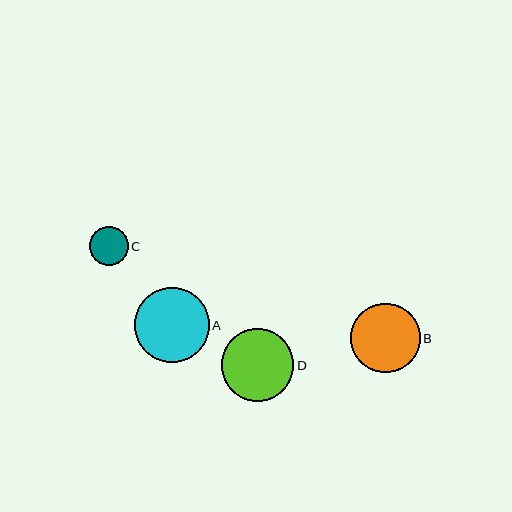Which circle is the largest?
Circle A is the largest with a size of approximately 75 pixels.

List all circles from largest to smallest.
From largest to smallest: A, D, B, C.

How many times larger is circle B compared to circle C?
Circle B is approximately 1.8 times the size of circle C.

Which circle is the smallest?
Circle C is the smallest with a size of approximately 39 pixels.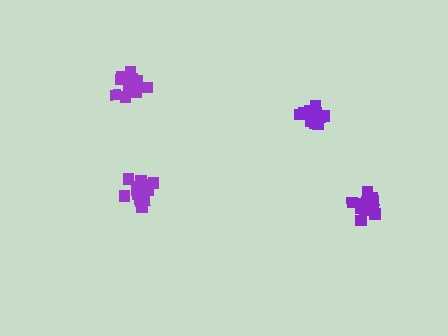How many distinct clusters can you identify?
There are 4 distinct clusters.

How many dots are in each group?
Group 1: 18 dots, Group 2: 16 dots, Group 3: 16 dots, Group 4: 18 dots (68 total).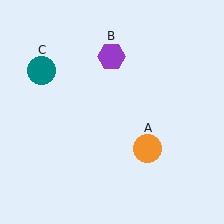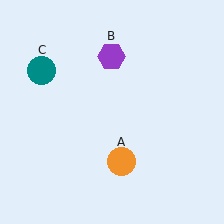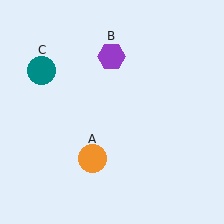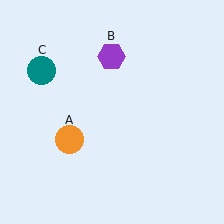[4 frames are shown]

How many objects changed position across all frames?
1 object changed position: orange circle (object A).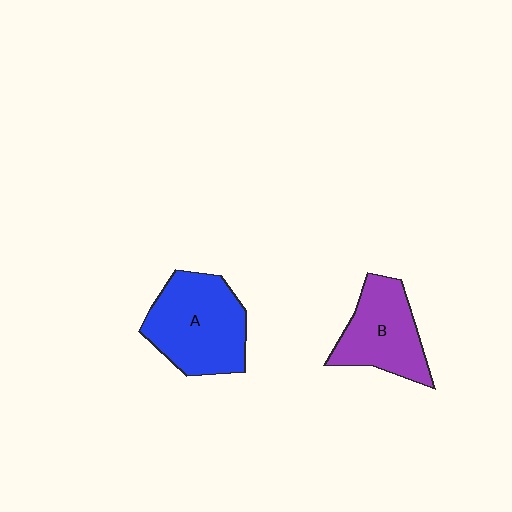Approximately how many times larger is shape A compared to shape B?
Approximately 1.3 times.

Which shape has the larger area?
Shape A (blue).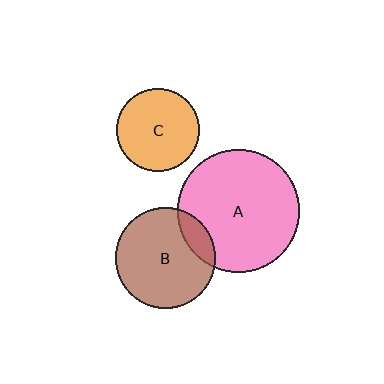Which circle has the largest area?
Circle A (pink).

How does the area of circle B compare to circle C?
Approximately 1.5 times.